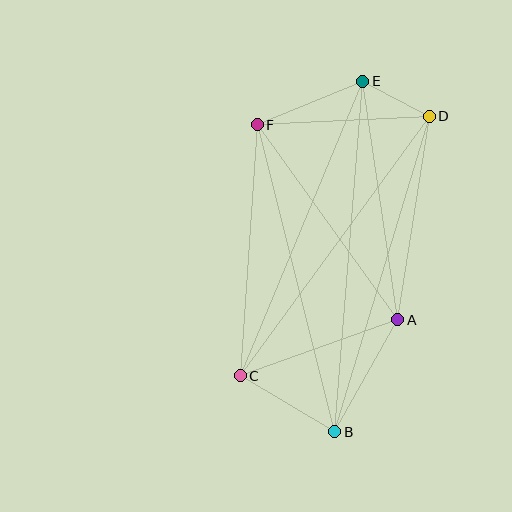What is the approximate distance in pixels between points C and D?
The distance between C and D is approximately 321 pixels.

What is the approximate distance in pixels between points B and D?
The distance between B and D is approximately 329 pixels.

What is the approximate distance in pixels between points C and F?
The distance between C and F is approximately 252 pixels.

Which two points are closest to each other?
Points D and E are closest to each other.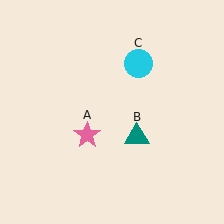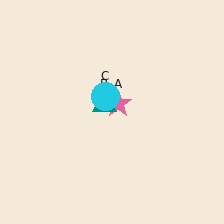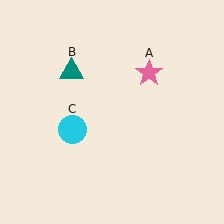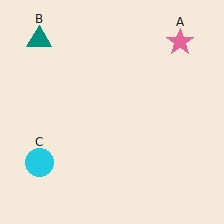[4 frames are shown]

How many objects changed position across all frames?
3 objects changed position: pink star (object A), teal triangle (object B), cyan circle (object C).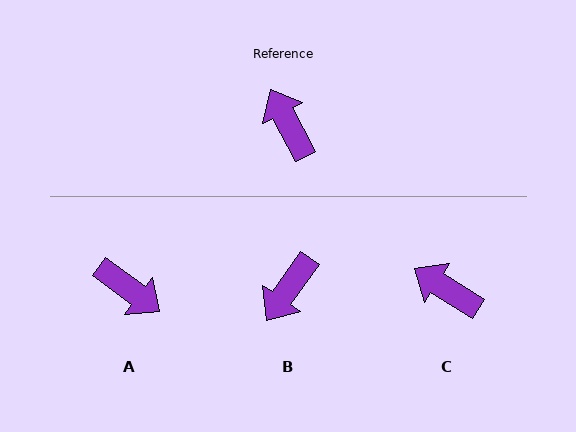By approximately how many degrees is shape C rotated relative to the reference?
Approximately 30 degrees counter-clockwise.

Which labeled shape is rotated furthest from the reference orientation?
A, about 155 degrees away.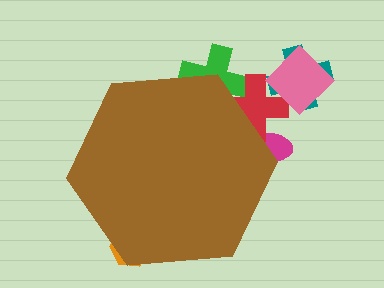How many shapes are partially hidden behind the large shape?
4 shapes are partially hidden.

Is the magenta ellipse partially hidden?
Yes, the magenta ellipse is partially hidden behind the brown hexagon.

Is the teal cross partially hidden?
No, the teal cross is fully visible.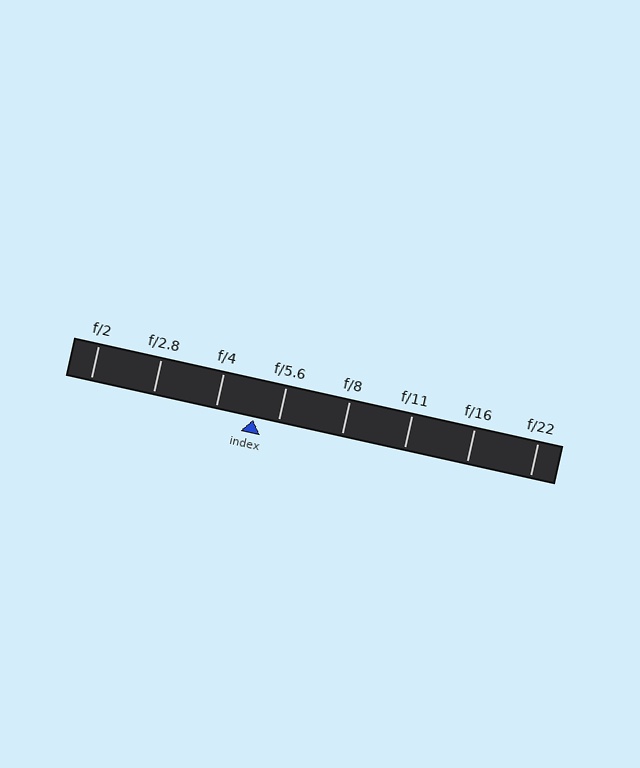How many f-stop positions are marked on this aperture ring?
There are 8 f-stop positions marked.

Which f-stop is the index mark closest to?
The index mark is closest to f/5.6.